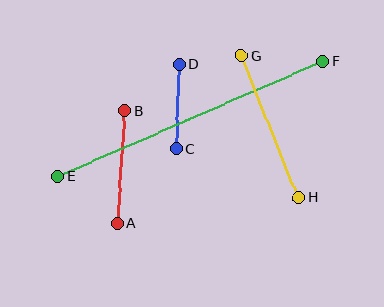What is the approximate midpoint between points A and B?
The midpoint is at approximately (121, 167) pixels.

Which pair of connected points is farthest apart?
Points E and F are farthest apart.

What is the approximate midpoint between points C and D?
The midpoint is at approximately (178, 107) pixels.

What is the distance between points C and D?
The distance is approximately 85 pixels.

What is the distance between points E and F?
The distance is approximately 288 pixels.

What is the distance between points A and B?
The distance is approximately 113 pixels.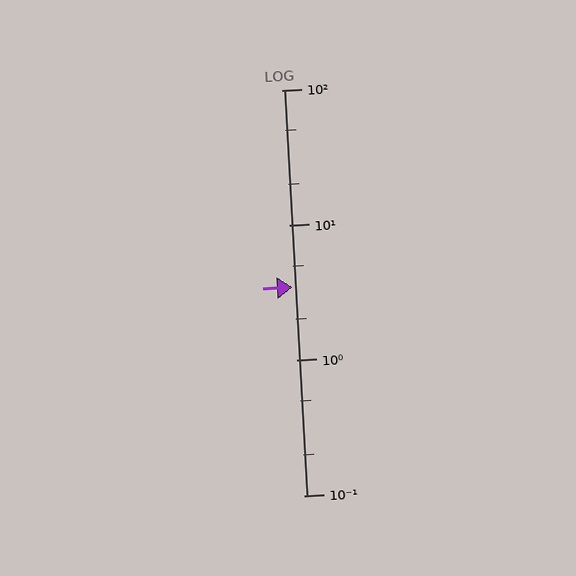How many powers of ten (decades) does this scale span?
The scale spans 3 decades, from 0.1 to 100.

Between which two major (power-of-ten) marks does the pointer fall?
The pointer is between 1 and 10.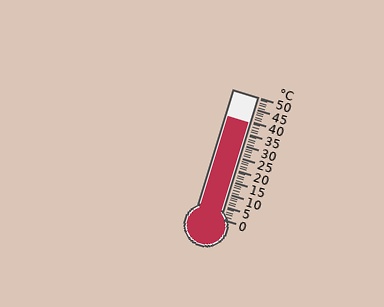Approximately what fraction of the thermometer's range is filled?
The thermometer is filled to approximately 80% of its range.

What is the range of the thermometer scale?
The thermometer scale ranges from 0°C to 50°C.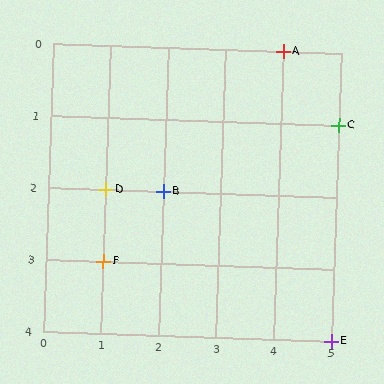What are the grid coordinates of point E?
Point E is at grid coordinates (5, 4).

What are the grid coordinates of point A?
Point A is at grid coordinates (4, 0).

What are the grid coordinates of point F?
Point F is at grid coordinates (1, 3).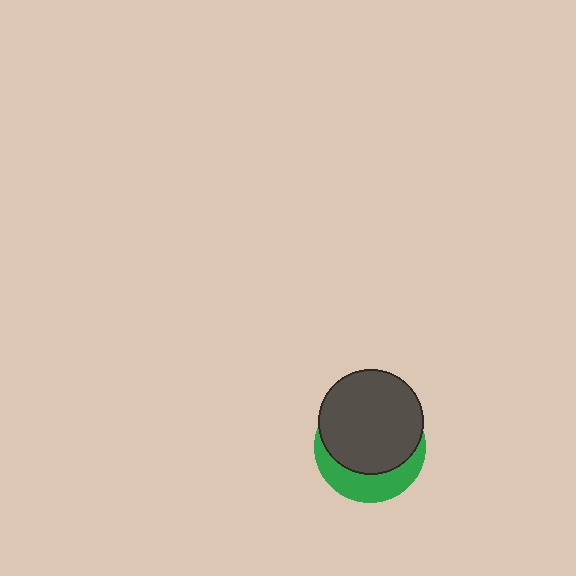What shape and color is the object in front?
The object in front is a dark gray circle.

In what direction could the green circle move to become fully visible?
The green circle could move down. That would shift it out from behind the dark gray circle entirely.